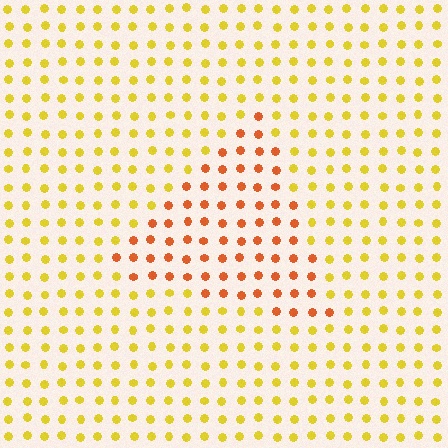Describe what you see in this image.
The image is filled with small yellow elements in a uniform arrangement. A triangle-shaped region is visible where the elements are tinted to a slightly different hue, forming a subtle color boundary.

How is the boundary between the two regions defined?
The boundary is defined purely by a slight shift in hue (about 38 degrees). Spacing, size, and orientation are identical on both sides.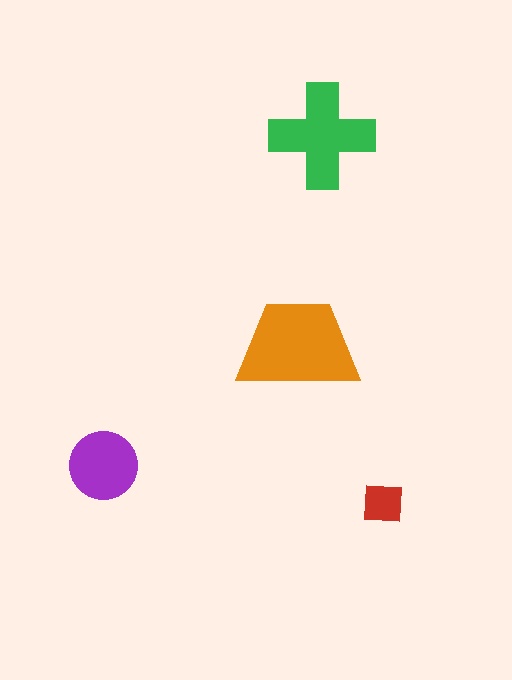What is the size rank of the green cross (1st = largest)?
2nd.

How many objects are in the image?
There are 4 objects in the image.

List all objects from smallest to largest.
The red square, the purple circle, the green cross, the orange trapezoid.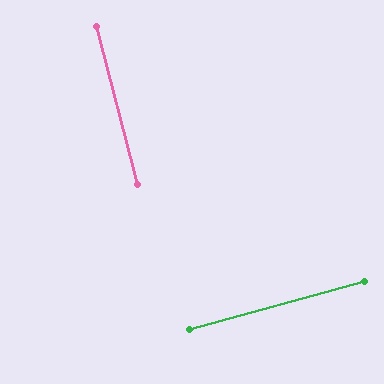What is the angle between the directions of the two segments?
Approximately 89 degrees.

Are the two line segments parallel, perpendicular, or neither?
Perpendicular — they meet at approximately 89°.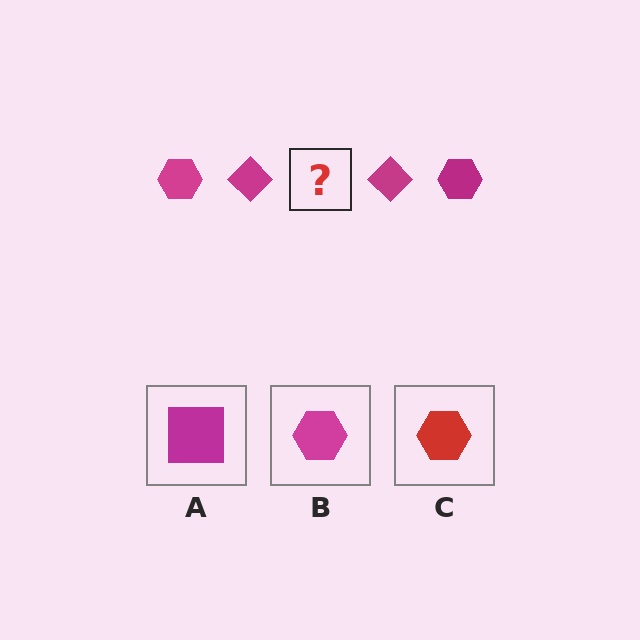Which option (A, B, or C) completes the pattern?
B.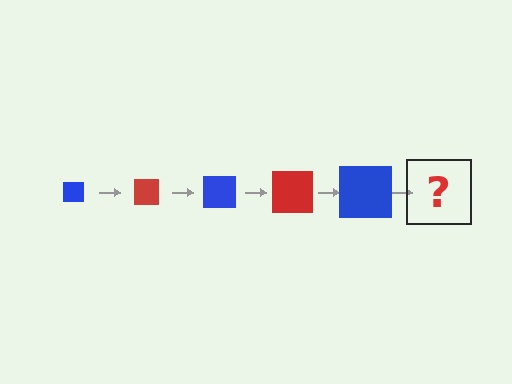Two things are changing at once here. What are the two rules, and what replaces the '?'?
The two rules are that the square grows larger each step and the color cycles through blue and red. The '?' should be a red square, larger than the previous one.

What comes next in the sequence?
The next element should be a red square, larger than the previous one.